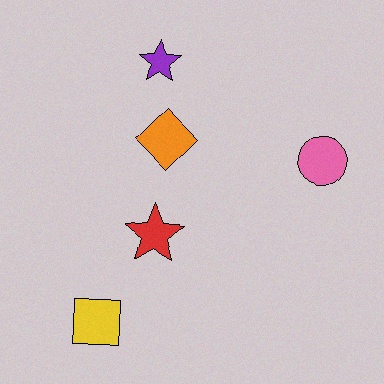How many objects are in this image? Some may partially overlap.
There are 5 objects.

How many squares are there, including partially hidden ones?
There is 1 square.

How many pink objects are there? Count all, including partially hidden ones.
There is 1 pink object.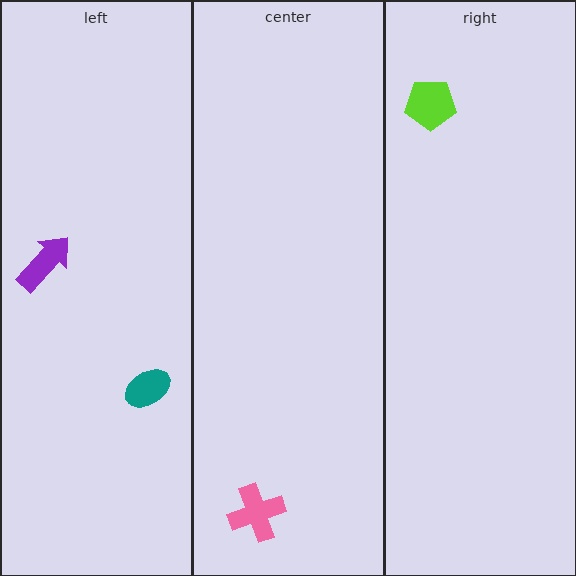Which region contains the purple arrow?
The left region.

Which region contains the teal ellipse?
The left region.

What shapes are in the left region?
The teal ellipse, the purple arrow.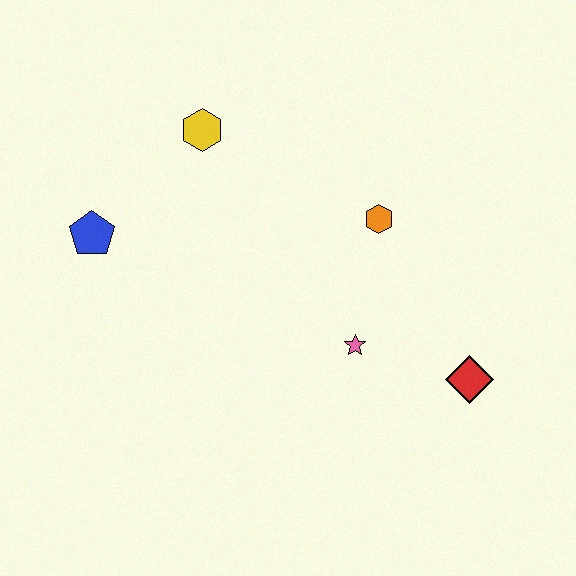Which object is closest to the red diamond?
The pink star is closest to the red diamond.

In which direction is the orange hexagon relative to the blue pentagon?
The orange hexagon is to the right of the blue pentagon.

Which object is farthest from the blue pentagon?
The red diamond is farthest from the blue pentagon.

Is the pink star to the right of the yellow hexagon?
Yes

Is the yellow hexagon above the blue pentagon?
Yes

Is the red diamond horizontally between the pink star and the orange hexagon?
No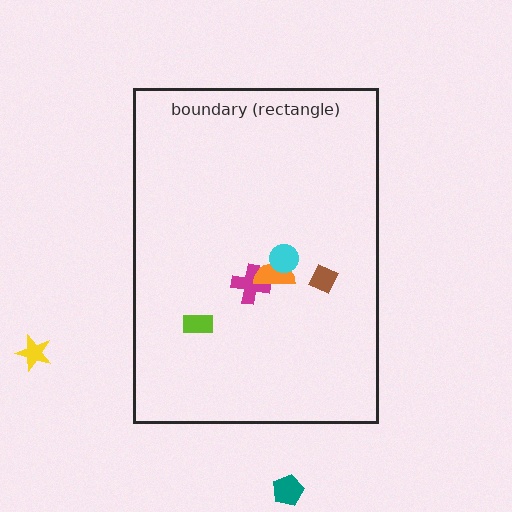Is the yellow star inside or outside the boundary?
Outside.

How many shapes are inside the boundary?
5 inside, 2 outside.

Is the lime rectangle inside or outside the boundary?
Inside.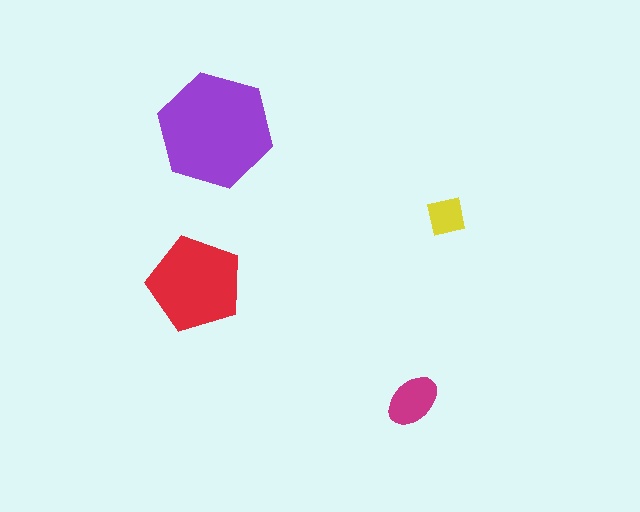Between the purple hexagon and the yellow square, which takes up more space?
The purple hexagon.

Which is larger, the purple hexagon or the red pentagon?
The purple hexagon.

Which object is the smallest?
The yellow square.